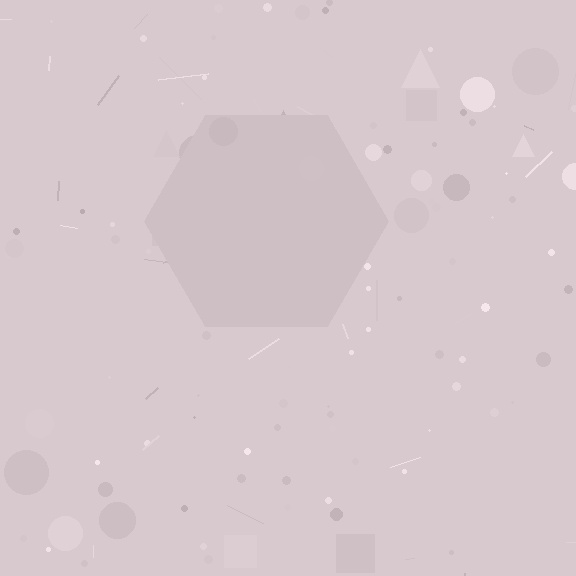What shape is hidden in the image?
A hexagon is hidden in the image.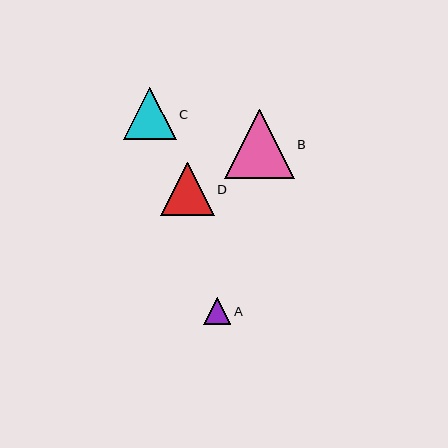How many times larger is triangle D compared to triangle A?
Triangle D is approximately 2.0 times the size of triangle A.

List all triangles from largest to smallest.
From largest to smallest: B, D, C, A.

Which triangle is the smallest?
Triangle A is the smallest with a size of approximately 27 pixels.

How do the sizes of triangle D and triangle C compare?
Triangle D and triangle C are approximately the same size.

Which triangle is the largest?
Triangle B is the largest with a size of approximately 69 pixels.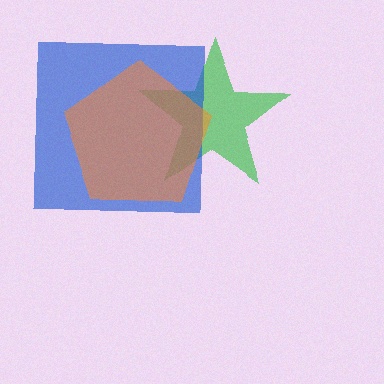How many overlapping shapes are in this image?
There are 3 overlapping shapes in the image.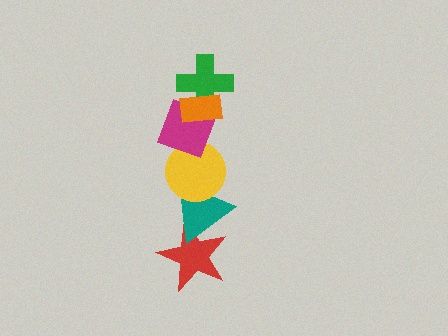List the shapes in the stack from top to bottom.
From top to bottom: the orange rectangle, the green cross, the magenta diamond, the yellow circle, the teal triangle, the red star.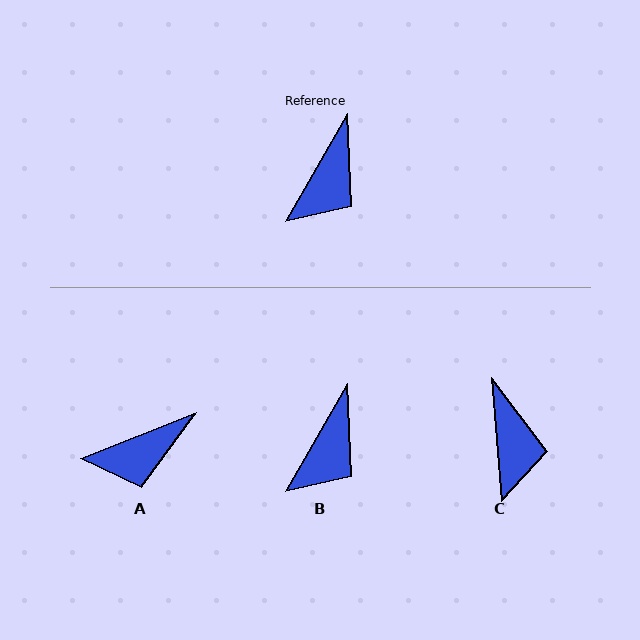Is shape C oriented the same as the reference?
No, it is off by about 35 degrees.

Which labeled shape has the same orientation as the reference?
B.